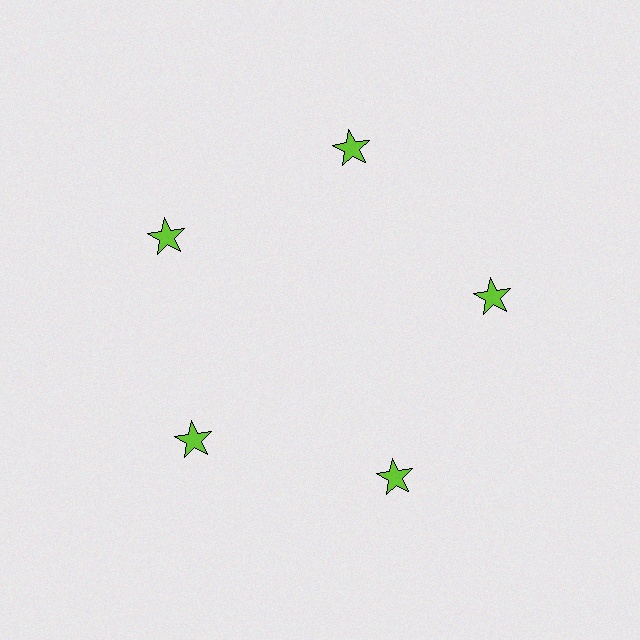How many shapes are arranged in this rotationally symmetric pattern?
There are 5 shapes, arranged in 5 groups of 1.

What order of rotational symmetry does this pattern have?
This pattern has 5-fold rotational symmetry.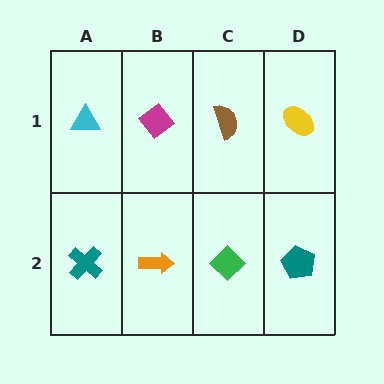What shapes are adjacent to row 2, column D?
A yellow ellipse (row 1, column D), a green diamond (row 2, column C).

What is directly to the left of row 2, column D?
A green diamond.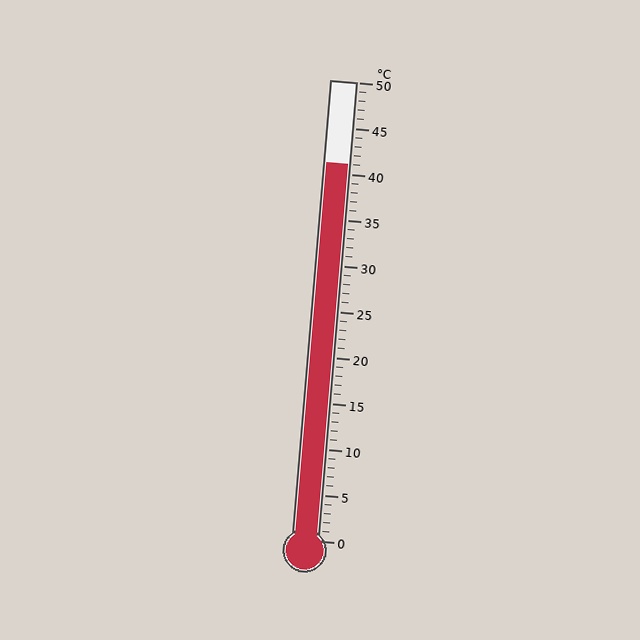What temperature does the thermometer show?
The thermometer shows approximately 41°C.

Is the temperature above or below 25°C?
The temperature is above 25°C.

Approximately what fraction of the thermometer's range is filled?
The thermometer is filled to approximately 80% of its range.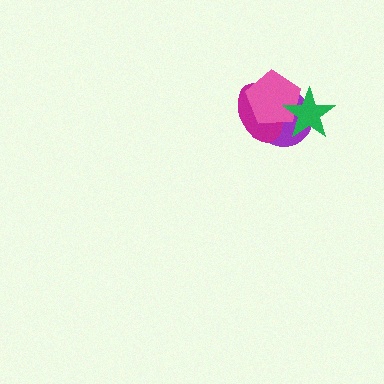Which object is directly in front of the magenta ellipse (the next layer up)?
The pink pentagon is directly in front of the magenta ellipse.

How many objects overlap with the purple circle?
3 objects overlap with the purple circle.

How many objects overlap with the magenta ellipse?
3 objects overlap with the magenta ellipse.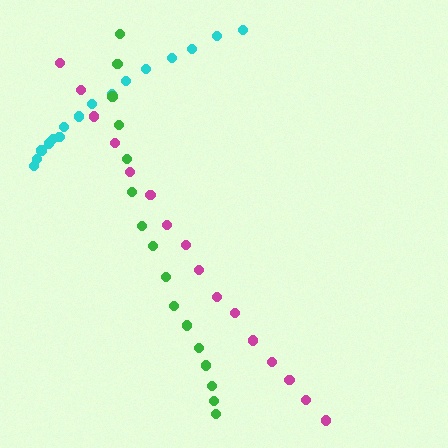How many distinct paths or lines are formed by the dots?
There are 3 distinct paths.